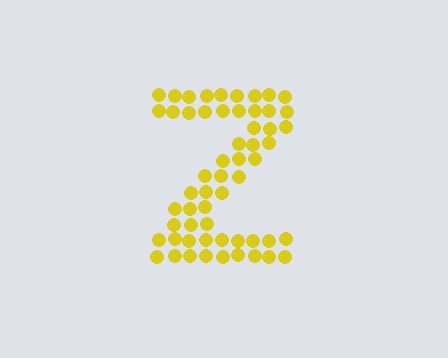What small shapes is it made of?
It is made of small circles.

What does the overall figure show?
The overall figure shows the letter Z.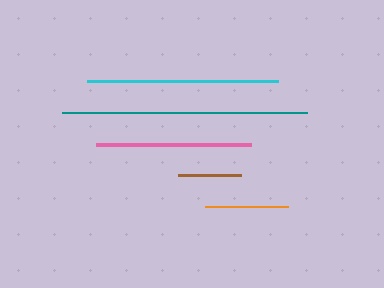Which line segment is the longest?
The teal line is the longest at approximately 245 pixels.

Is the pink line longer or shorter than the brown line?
The pink line is longer than the brown line.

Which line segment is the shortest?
The brown line is the shortest at approximately 62 pixels.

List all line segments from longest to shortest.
From longest to shortest: teal, cyan, pink, orange, brown.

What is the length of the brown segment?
The brown segment is approximately 62 pixels long.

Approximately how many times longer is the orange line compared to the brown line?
The orange line is approximately 1.3 times the length of the brown line.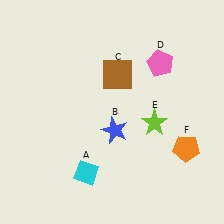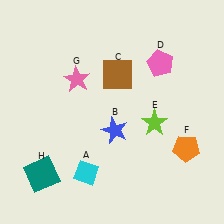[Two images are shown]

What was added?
A pink star (G), a teal square (H) were added in Image 2.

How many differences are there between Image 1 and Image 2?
There are 2 differences between the two images.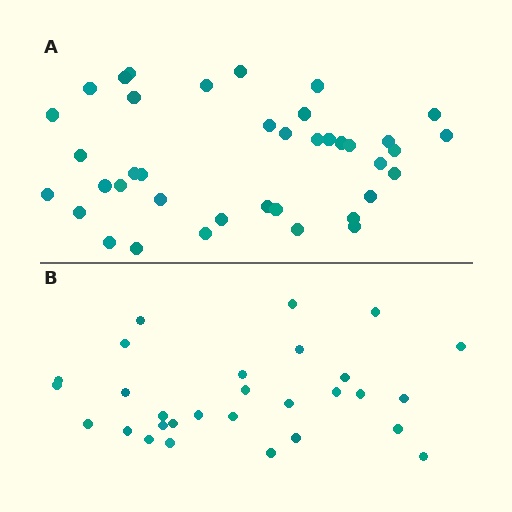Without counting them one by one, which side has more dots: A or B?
Region A (the top region) has more dots.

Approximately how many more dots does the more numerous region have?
Region A has roughly 10 or so more dots than region B.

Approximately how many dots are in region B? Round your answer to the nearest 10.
About 30 dots. (The exact count is 29, which rounds to 30.)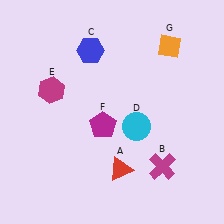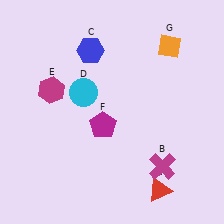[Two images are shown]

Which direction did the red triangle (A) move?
The red triangle (A) moved right.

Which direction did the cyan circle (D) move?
The cyan circle (D) moved left.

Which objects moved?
The objects that moved are: the red triangle (A), the cyan circle (D).